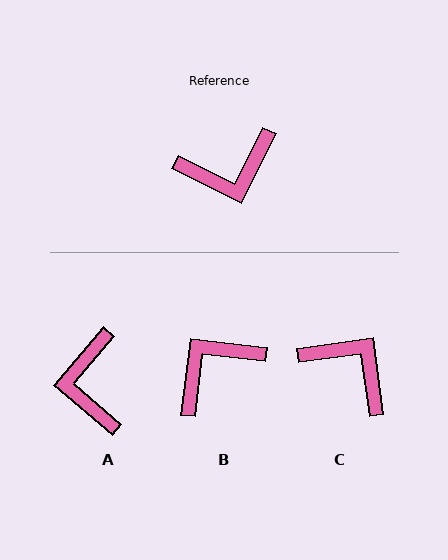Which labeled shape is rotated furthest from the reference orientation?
B, about 161 degrees away.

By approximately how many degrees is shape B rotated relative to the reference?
Approximately 161 degrees clockwise.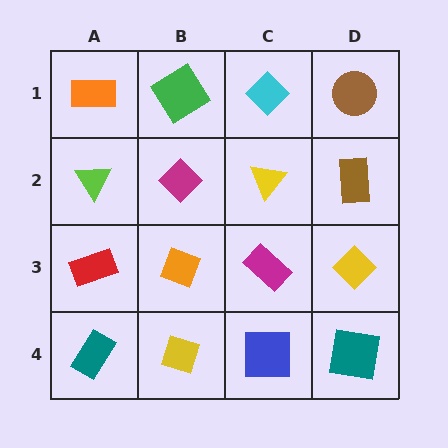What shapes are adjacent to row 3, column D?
A brown rectangle (row 2, column D), a teal square (row 4, column D), a magenta rectangle (row 3, column C).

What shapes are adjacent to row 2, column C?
A cyan diamond (row 1, column C), a magenta rectangle (row 3, column C), a magenta diamond (row 2, column B), a brown rectangle (row 2, column D).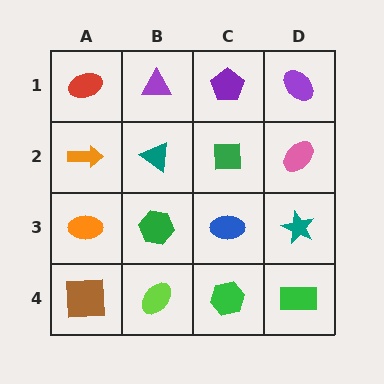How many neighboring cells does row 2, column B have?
4.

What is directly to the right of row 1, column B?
A purple pentagon.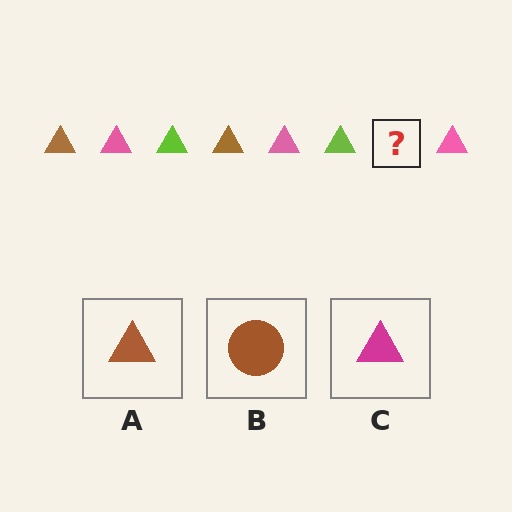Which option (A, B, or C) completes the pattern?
A.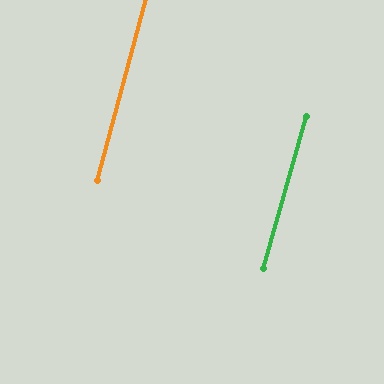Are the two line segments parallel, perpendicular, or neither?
Parallel — their directions differ by only 0.8°.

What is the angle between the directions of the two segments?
Approximately 1 degree.